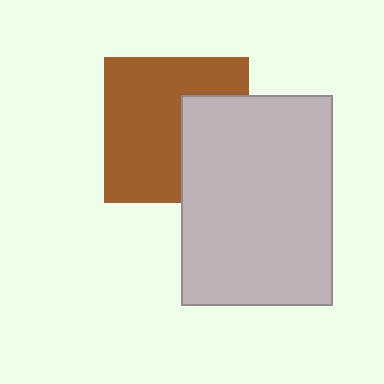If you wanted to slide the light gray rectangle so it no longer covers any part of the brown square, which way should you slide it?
Slide it right — that is the most direct way to separate the two shapes.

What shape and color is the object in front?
The object in front is a light gray rectangle.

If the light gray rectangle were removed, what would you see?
You would see the complete brown square.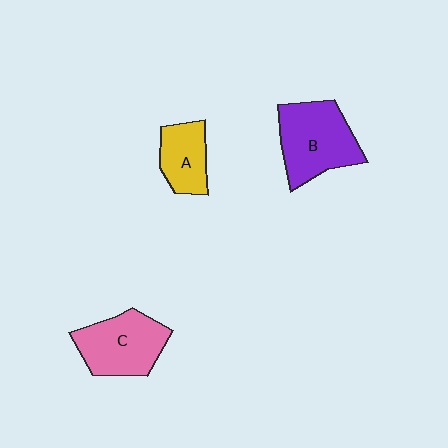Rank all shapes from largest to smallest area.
From largest to smallest: B (purple), C (pink), A (yellow).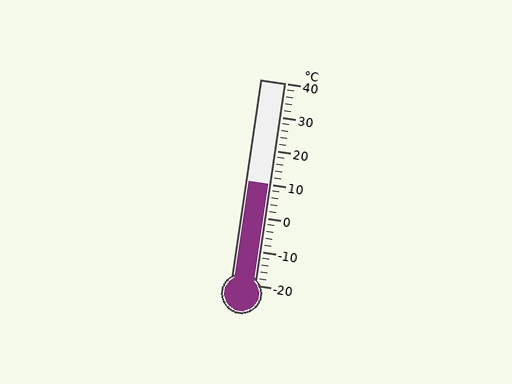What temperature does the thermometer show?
The thermometer shows approximately 10°C.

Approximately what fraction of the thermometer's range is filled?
The thermometer is filled to approximately 50% of its range.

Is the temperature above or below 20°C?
The temperature is below 20°C.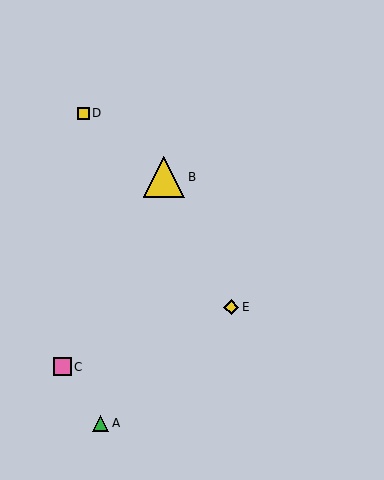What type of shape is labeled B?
Shape B is a yellow triangle.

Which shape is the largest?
The yellow triangle (labeled B) is the largest.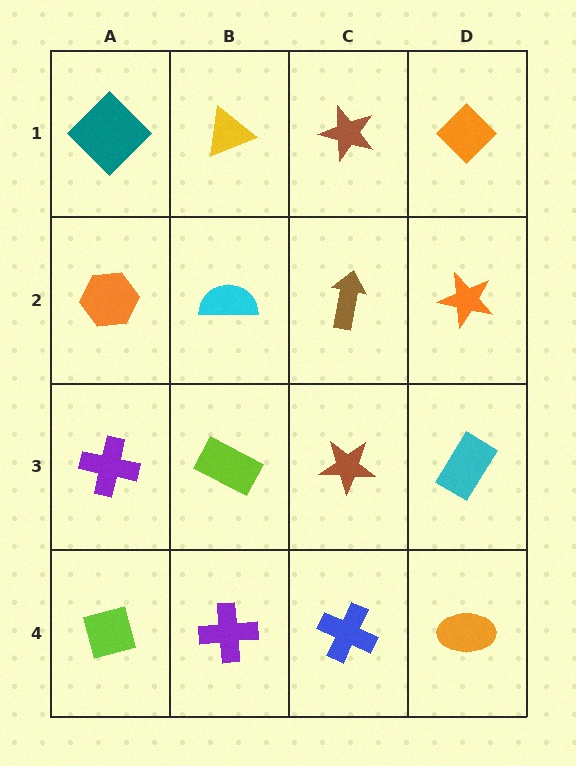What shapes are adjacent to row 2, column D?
An orange diamond (row 1, column D), a cyan rectangle (row 3, column D), a brown arrow (row 2, column C).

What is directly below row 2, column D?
A cyan rectangle.